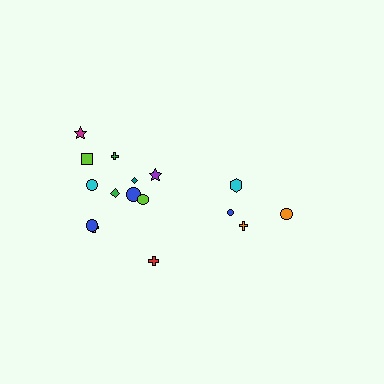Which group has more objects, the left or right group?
The left group.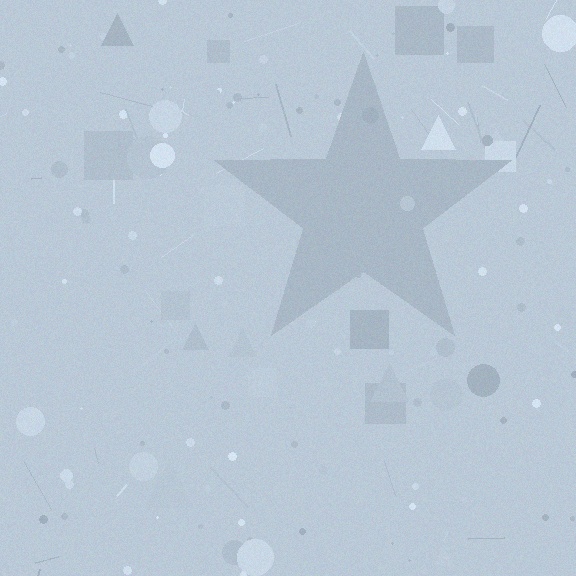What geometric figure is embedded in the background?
A star is embedded in the background.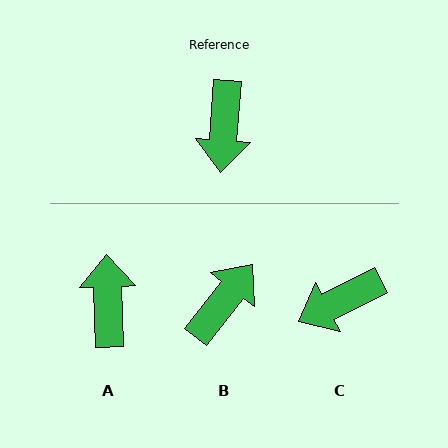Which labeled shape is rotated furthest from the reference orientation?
A, about 174 degrees away.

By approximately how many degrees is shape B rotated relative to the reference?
Approximately 146 degrees counter-clockwise.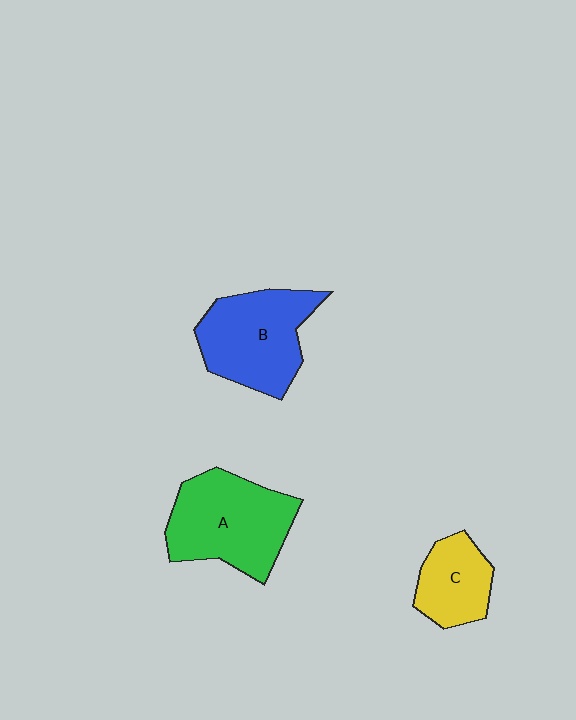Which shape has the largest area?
Shape A (green).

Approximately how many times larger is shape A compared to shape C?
Approximately 1.8 times.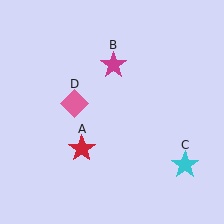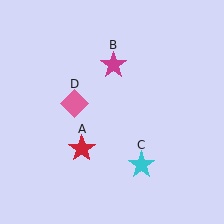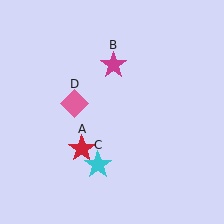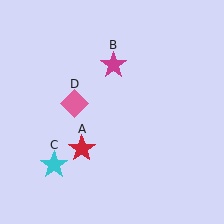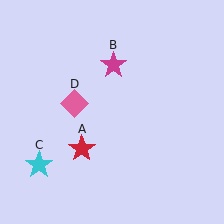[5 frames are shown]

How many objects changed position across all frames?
1 object changed position: cyan star (object C).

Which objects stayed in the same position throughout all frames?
Red star (object A) and magenta star (object B) and pink diamond (object D) remained stationary.